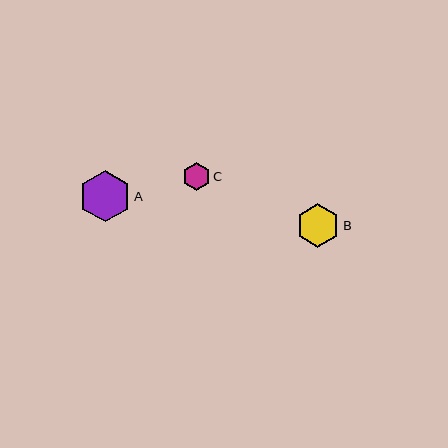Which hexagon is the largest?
Hexagon A is the largest with a size of approximately 51 pixels.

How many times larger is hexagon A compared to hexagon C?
Hexagon A is approximately 1.9 times the size of hexagon C.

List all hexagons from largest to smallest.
From largest to smallest: A, B, C.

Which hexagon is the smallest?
Hexagon C is the smallest with a size of approximately 28 pixels.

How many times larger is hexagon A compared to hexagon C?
Hexagon A is approximately 1.9 times the size of hexagon C.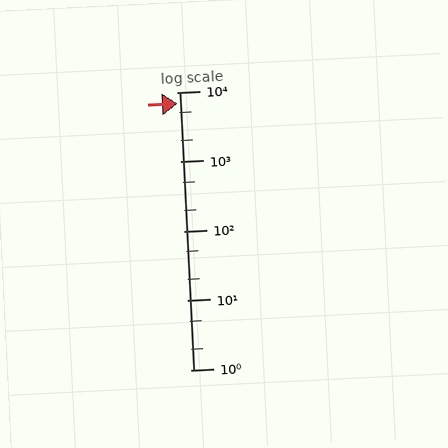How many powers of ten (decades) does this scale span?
The scale spans 4 decades, from 1 to 10000.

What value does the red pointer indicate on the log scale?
The pointer indicates approximately 6800.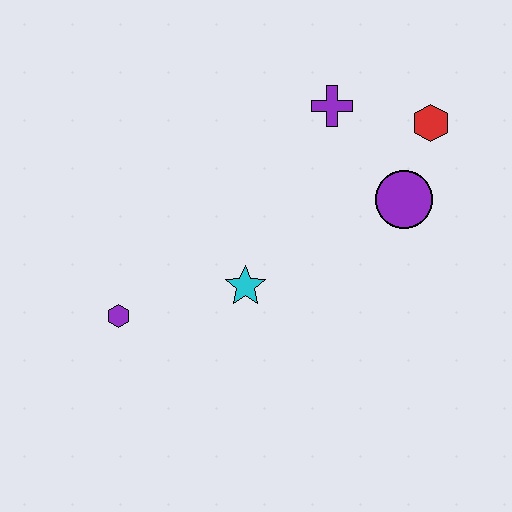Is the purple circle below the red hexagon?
Yes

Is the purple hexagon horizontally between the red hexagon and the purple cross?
No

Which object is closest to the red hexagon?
The purple circle is closest to the red hexagon.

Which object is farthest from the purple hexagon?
The red hexagon is farthest from the purple hexagon.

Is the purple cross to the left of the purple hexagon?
No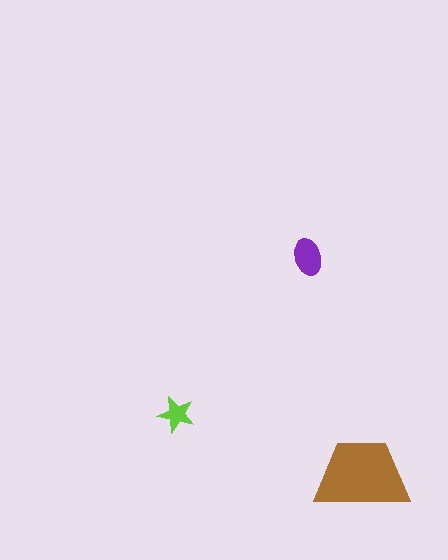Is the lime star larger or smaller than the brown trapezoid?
Smaller.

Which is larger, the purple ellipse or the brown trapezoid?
The brown trapezoid.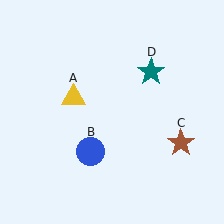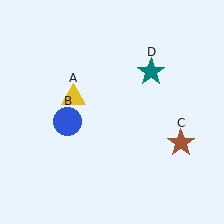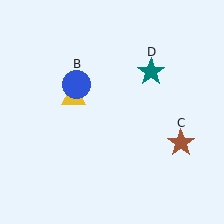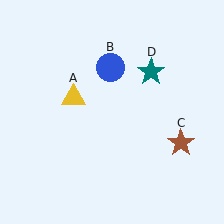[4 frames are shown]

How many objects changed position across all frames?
1 object changed position: blue circle (object B).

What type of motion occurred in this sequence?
The blue circle (object B) rotated clockwise around the center of the scene.